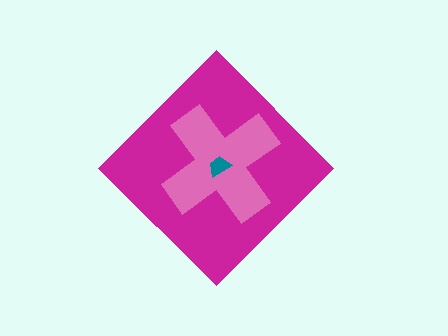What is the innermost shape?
The teal trapezoid.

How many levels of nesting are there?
3.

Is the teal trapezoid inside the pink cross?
Yes.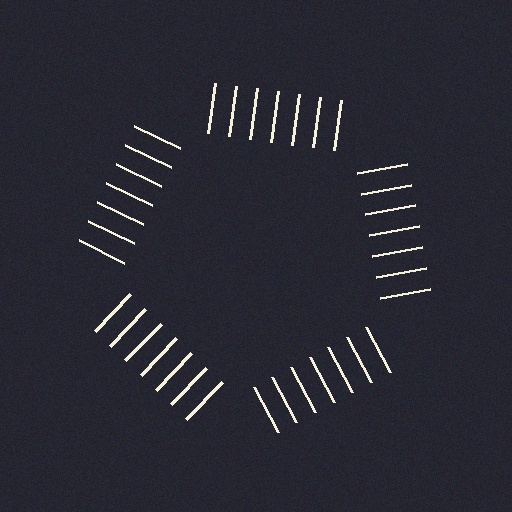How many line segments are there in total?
35 — 7 along each of the 5 edges.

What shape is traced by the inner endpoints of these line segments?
An illusory pentagon — the line segments terminate on its edges but no continuous stroke is drawn.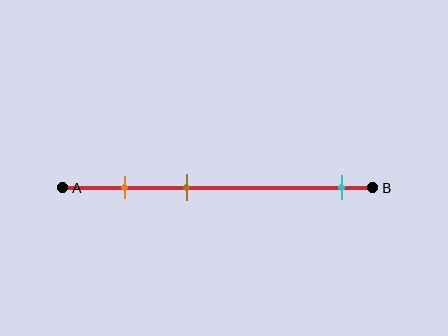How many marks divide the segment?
There are 3 marks dividing the segment.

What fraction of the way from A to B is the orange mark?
The orange mark is approximately 20% (0.2) of the way from A to B.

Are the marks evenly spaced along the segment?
No, the marks are not evenly spaced.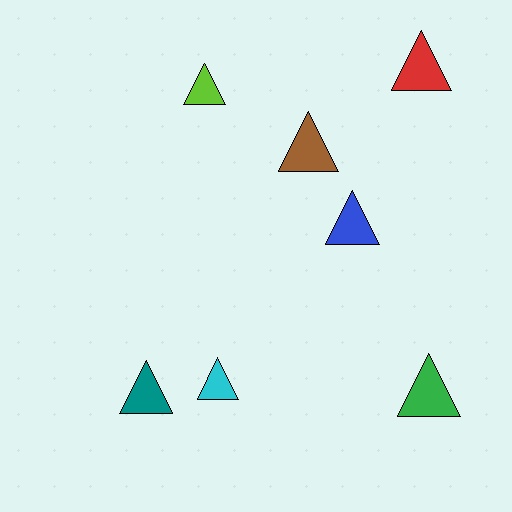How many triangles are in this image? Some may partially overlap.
There are 7 triangles.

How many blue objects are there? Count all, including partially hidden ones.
There is 1 blue object.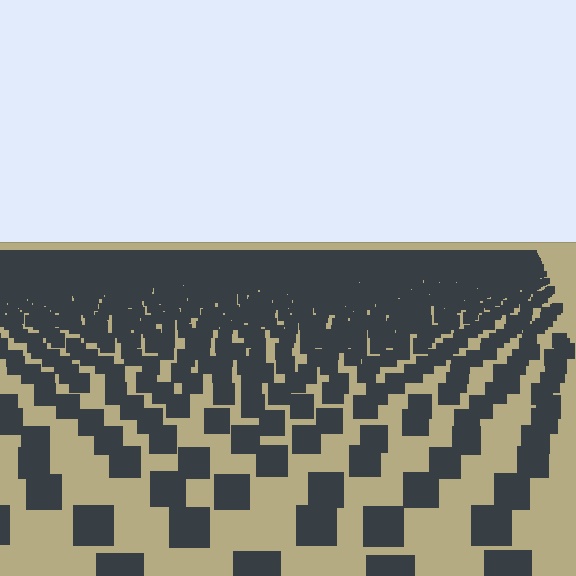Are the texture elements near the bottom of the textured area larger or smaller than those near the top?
Larger. Near the bottom, elements are closer to the viewer and appear at a bigger on-screen size.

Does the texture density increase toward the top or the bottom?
Density increases toward the top.